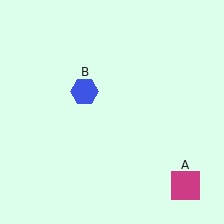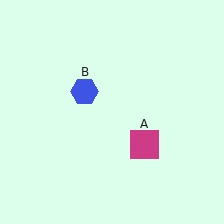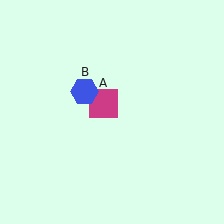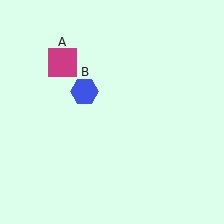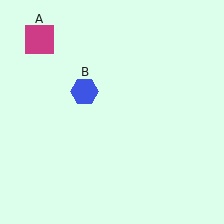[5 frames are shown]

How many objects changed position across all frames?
1 object changed position: magenta square (object A).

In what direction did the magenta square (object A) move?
The magenta square (object A) moved up and to the left.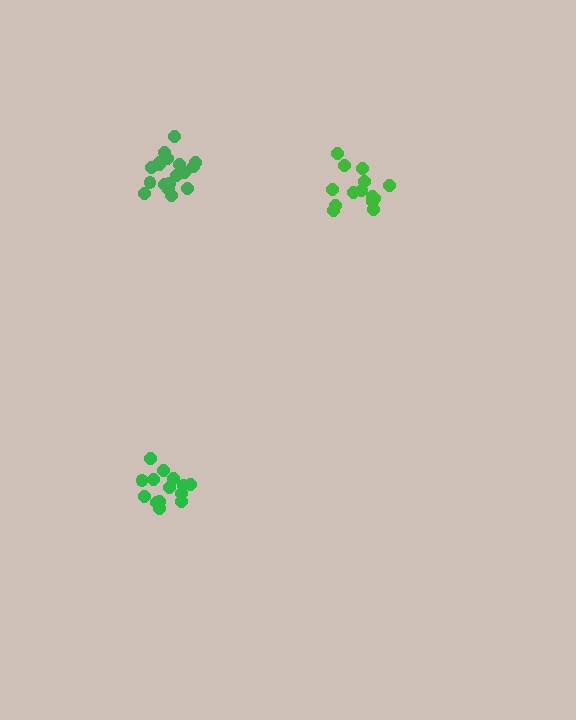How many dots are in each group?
Group 1: 14 dots, Group 2: 14 dots, Group 3: 18 dots (46 total).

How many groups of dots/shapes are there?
There are 3 groups.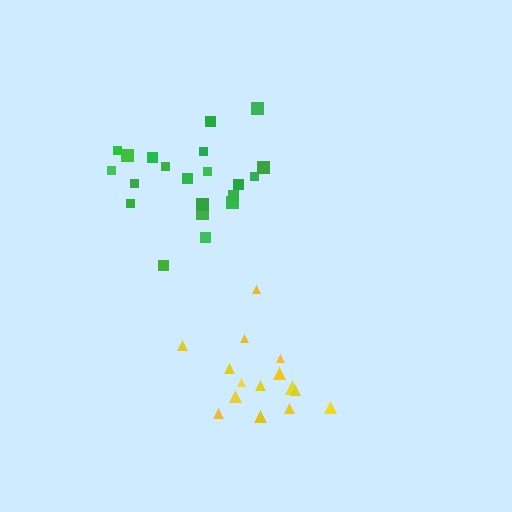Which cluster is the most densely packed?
Yellow.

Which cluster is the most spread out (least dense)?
Green.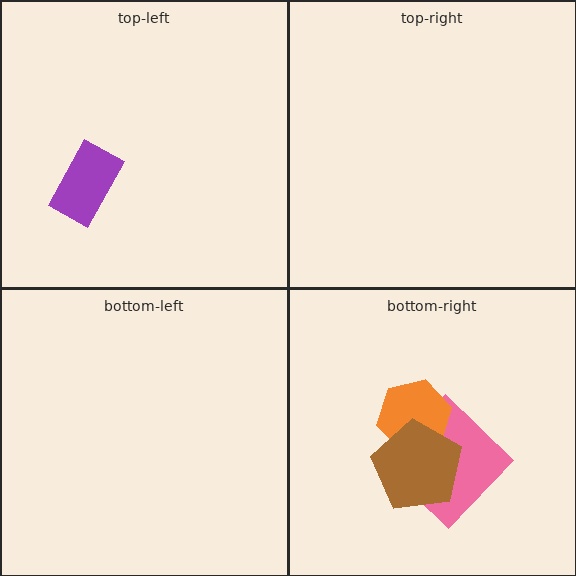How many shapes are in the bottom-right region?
3.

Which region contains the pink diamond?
The bottom-right region.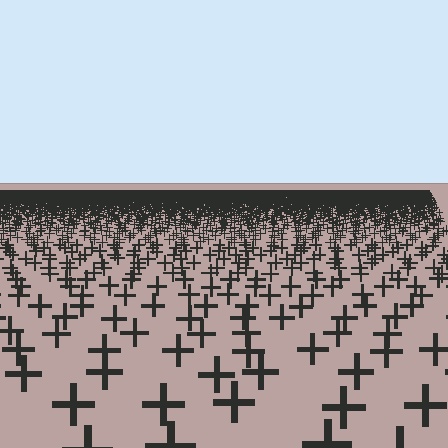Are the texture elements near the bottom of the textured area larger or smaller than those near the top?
Larger. Near the bottom, elements are closer to the viewer and appear at a bigger on-screen size.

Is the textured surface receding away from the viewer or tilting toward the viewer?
The surface is receding away from the viewer. Texture elements get smaller and denser toward the top.